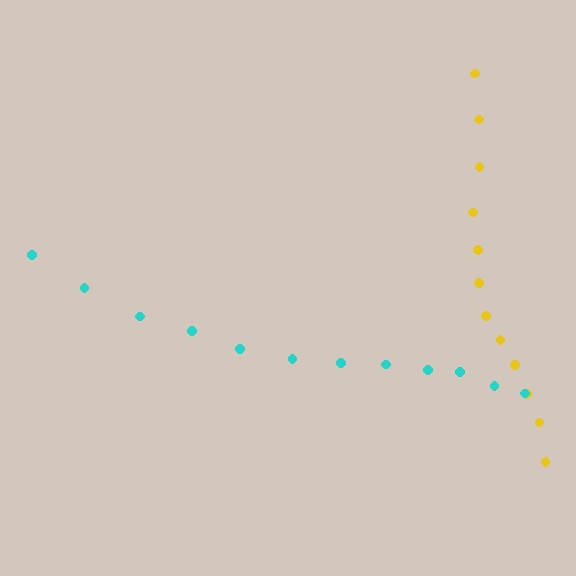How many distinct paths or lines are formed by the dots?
There are 2 distinct paths.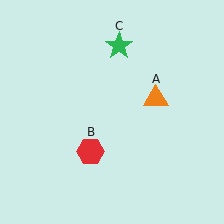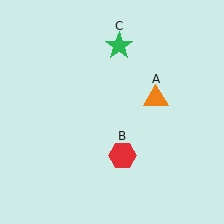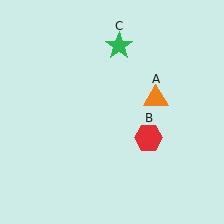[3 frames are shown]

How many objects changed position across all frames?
1 object changed position: red hexagon (object B).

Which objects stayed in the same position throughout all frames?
Orange triangle (object A) and green star (object C) remained stationary.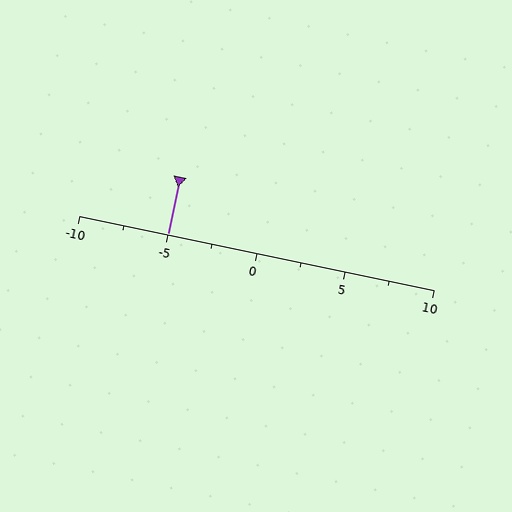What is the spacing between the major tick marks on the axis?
The major ticks are spaced 5 apart.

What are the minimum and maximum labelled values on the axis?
The axis runs from -10 to 10.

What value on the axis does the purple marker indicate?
The marker indicates approximately -5.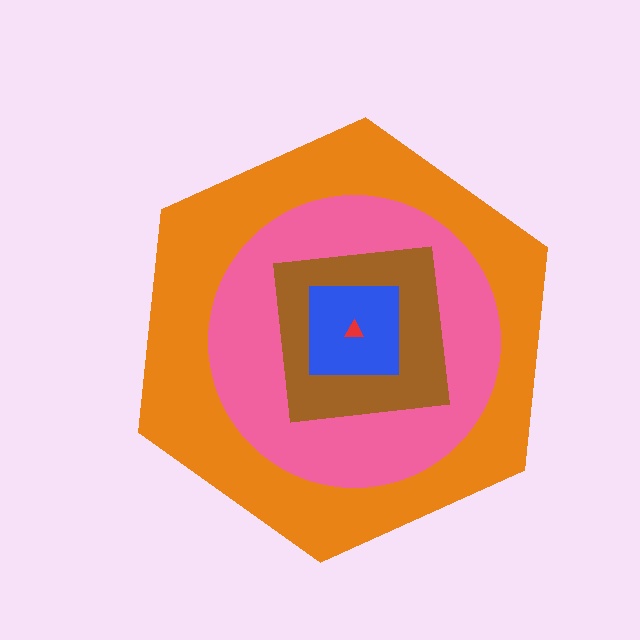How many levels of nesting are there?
5.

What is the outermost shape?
The orange hexagon.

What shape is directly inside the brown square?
The blue square.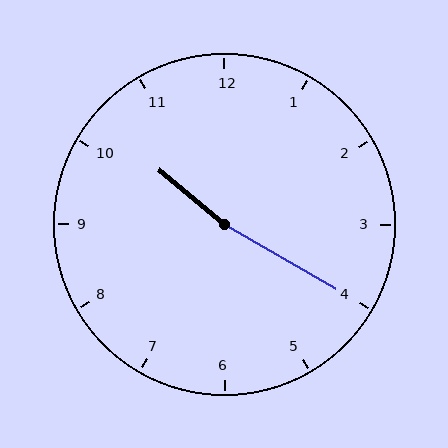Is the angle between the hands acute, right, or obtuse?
It is obtuse.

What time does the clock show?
10:20.